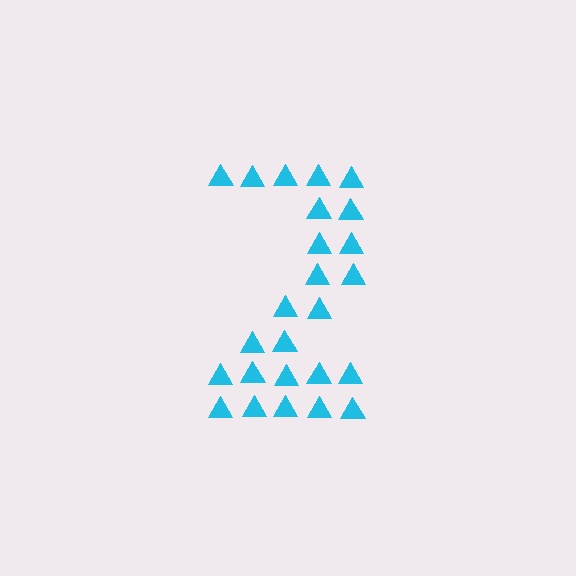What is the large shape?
The large shape is the digit 2.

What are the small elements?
The small elements are triangles.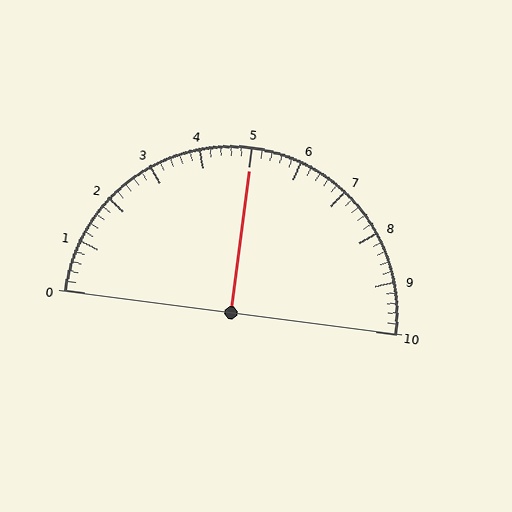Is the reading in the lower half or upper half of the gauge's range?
The reading is in the upper half of the range (0 to 10).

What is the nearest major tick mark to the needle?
The nearest major tick mark is 5.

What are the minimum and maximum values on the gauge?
The gauge ranges from 0 to 10.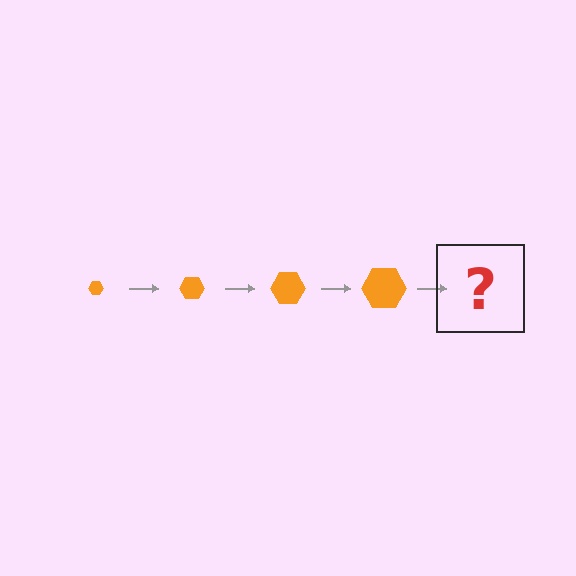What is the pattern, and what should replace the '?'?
The pattern is that the hexagon gets progressively larger each step. The '?' should be an orange hexagon, larger than the previous one.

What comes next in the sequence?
The next element should be an orange hexagon, larger than the previous one.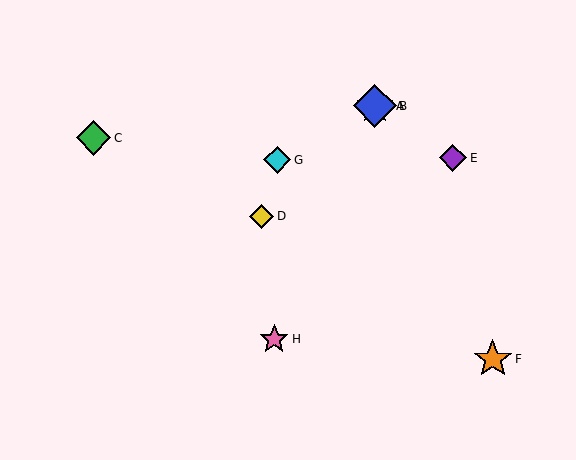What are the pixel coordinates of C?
Object C is at (93, 138).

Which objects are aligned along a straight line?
Objects A, B, H are aligned along a straight line.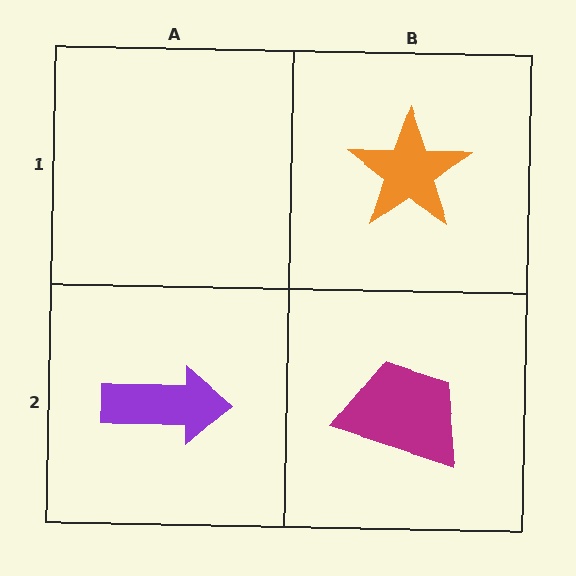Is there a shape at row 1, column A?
No, that cell is empty.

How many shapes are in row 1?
1 shape.